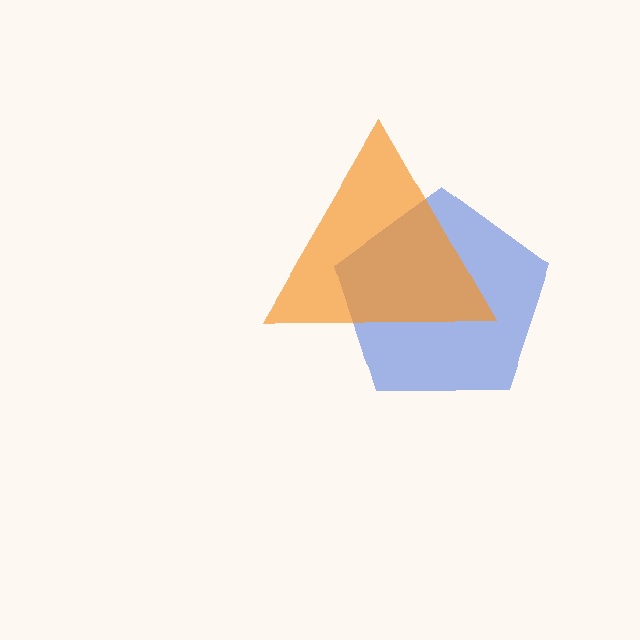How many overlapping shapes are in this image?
There are 2 overlapping shapes in the image.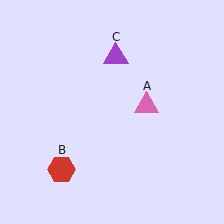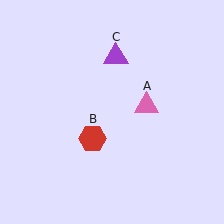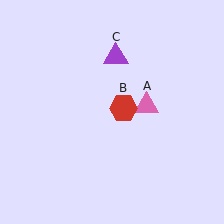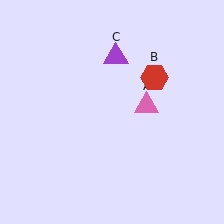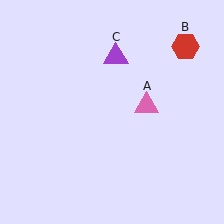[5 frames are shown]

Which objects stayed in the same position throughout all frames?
Pink triangle (object A) and purple triangle (object C) remained stationary.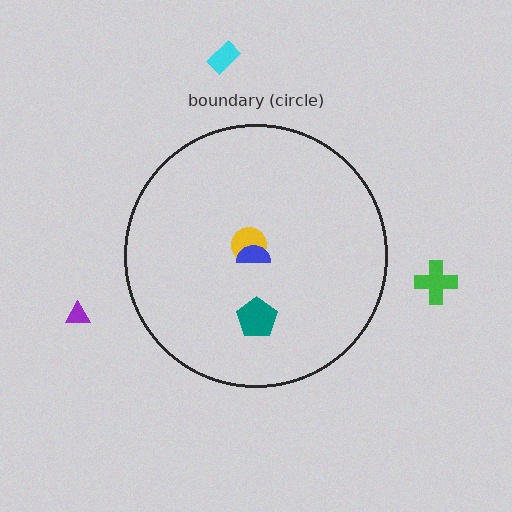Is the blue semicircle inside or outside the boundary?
Inside.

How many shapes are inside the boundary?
3 inside, 3 outside.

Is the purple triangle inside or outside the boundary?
Outside.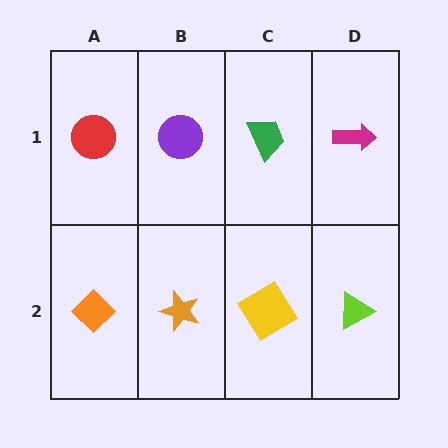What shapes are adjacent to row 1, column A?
An orange diamond (row 2, column A), a purple circle (row 1, column B).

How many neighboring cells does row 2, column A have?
2.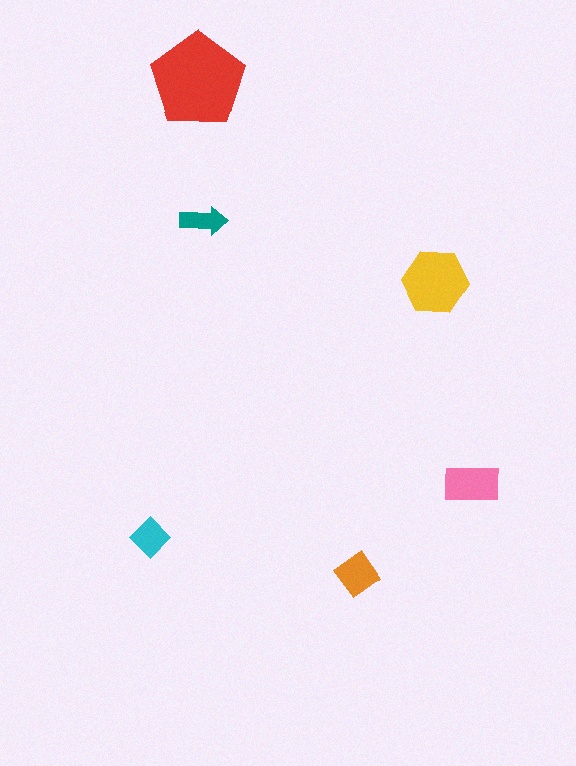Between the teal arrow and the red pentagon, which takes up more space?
The red pentagon.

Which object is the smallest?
The teal arrow.